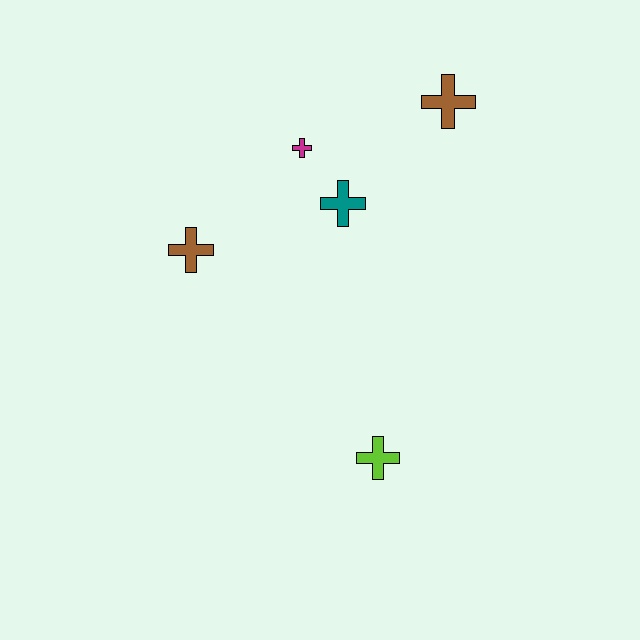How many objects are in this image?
There are 5 objects.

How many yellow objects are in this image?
There are no yellow objects.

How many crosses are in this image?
There are 5 crosses.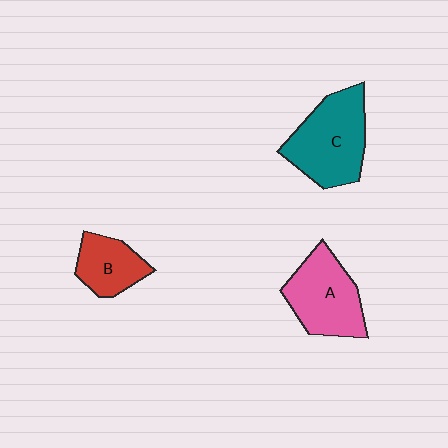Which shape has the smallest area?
Shape B (red).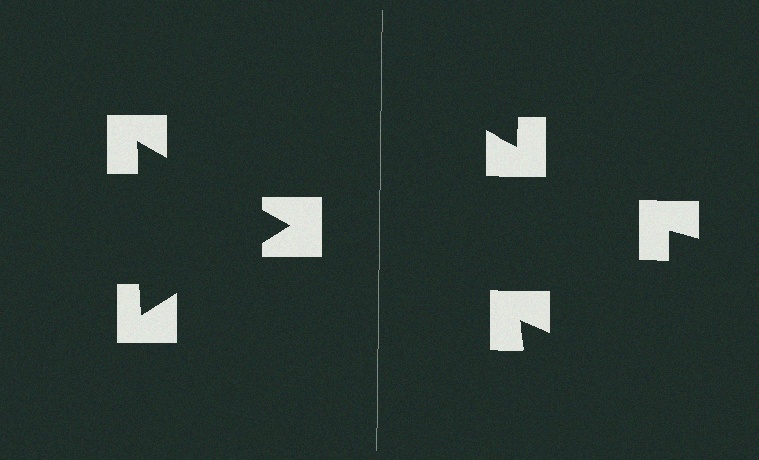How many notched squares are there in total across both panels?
6 — 3 on each side.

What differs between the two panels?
The notched squares are positioned identically on both sides; only the wedge orientations differ. On the left they align to a triangle; on the right they are misaligned.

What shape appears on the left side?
An illusory triangle.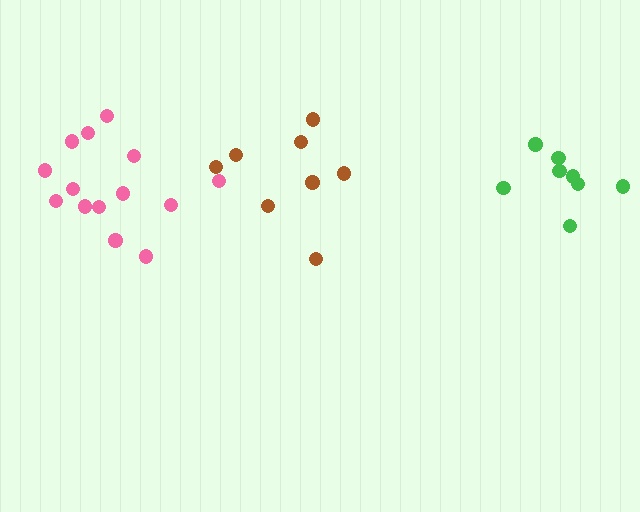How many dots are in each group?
Group 1: 8 dots, Group 2: 14 dots, Group 3: 8 dots (30 total).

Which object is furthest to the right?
The green cluster is rightmost.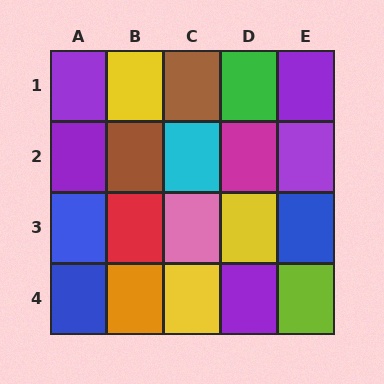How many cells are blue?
3 cells are blue.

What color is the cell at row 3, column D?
Yellow.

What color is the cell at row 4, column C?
Yellow.